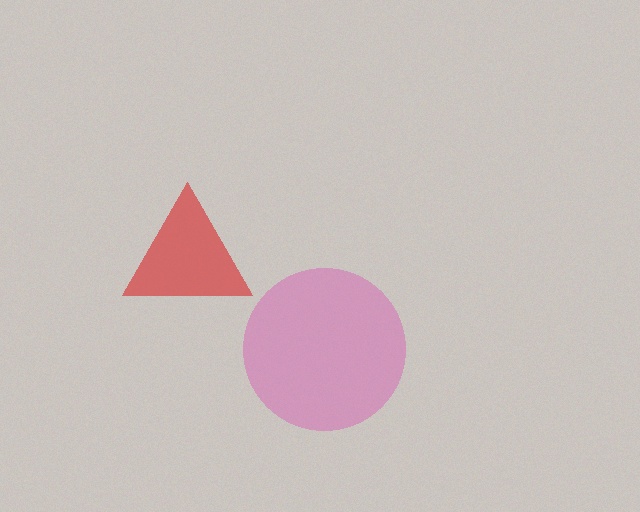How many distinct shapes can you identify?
There are 2 distinct shapes: a red triangle, a pink circle.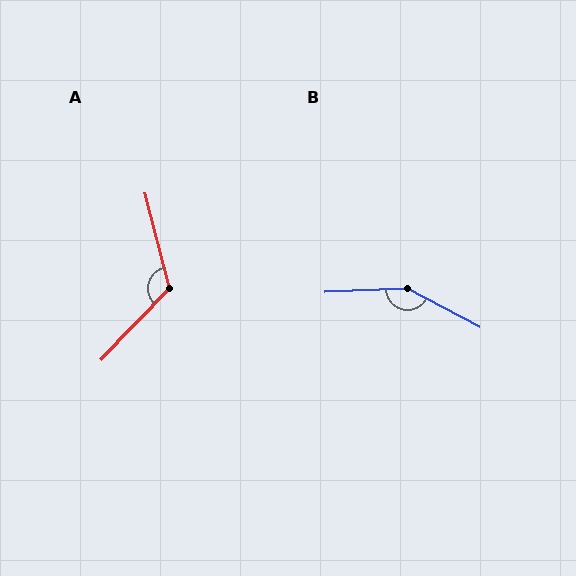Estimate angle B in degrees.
Approximately 149 degrees.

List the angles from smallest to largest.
A (122°), B (149°).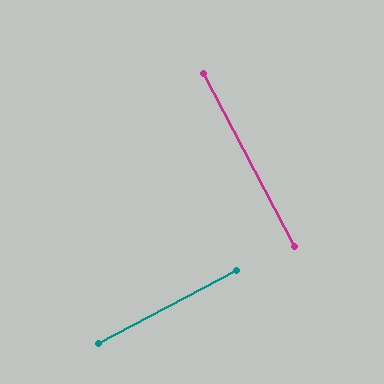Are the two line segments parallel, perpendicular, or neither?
Perpendicular — they meet at approximately 90°.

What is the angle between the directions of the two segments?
Approximately 90 degrees.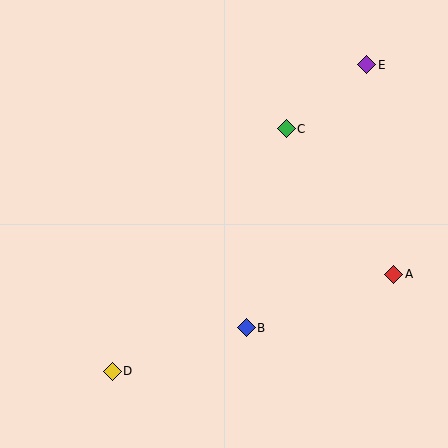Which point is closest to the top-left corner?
Point C is closest to the top-left corner.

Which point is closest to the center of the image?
Point B at (246, 328) is closest to the center.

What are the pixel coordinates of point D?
Point D is at (112, 371).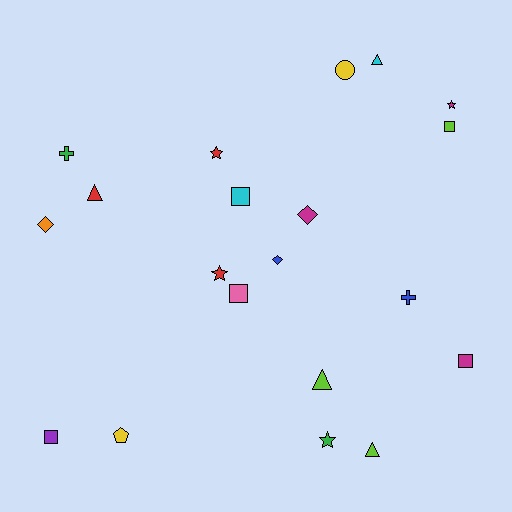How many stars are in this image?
There are 4 stars.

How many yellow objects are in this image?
There are 2 yellow objects.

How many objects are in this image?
There are 20 objects.